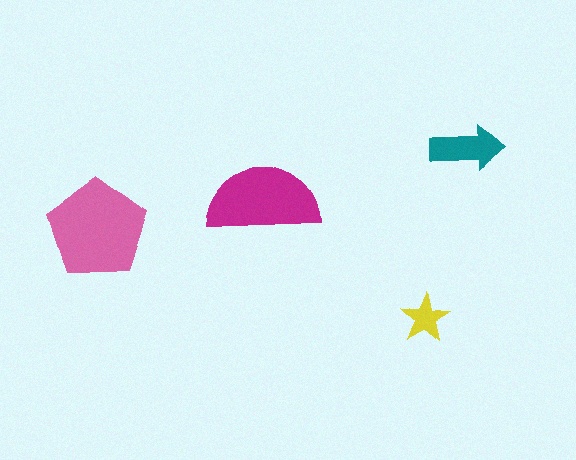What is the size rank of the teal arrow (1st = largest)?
3rd.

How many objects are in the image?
There are 4 objects in the image.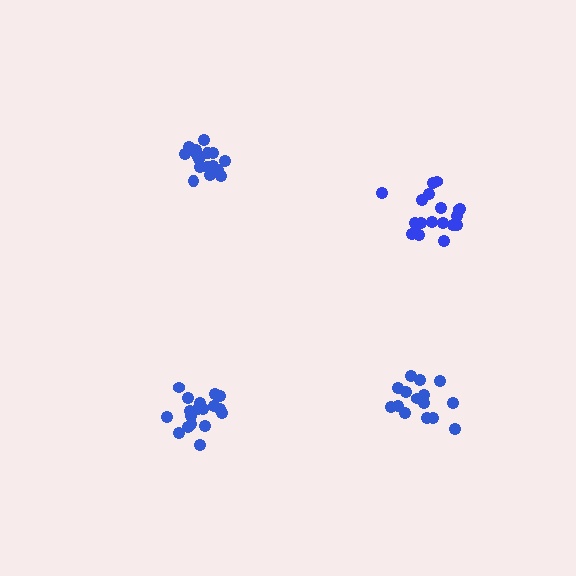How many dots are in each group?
Group 1: 19 dots, Group 2: 18 dots, Group 3: 17 dots, Group 4: 18 dots (72 total).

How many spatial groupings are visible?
There are 4 spatial groupings.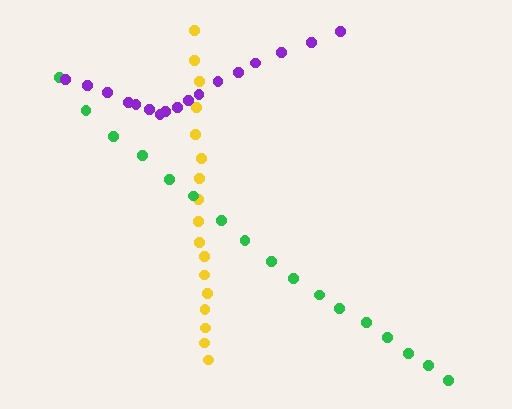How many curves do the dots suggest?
There are 3 distinct paths.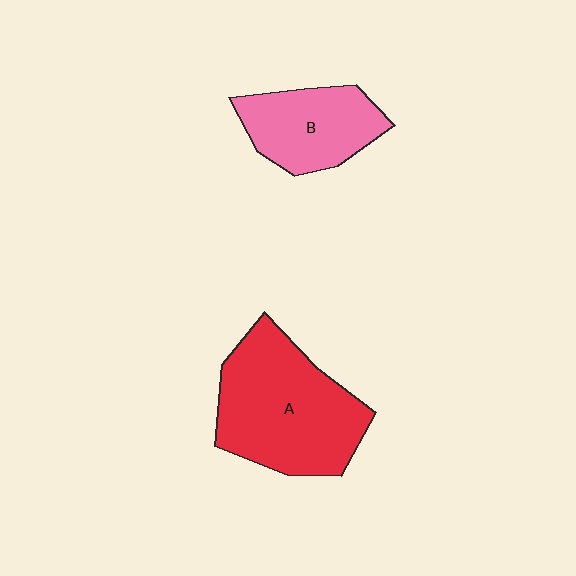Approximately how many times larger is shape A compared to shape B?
Approximately 1.7 times.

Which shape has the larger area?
Shape A (red).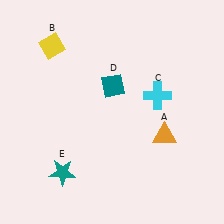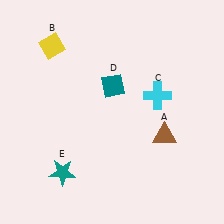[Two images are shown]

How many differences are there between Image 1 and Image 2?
There is 1 difference between the two images.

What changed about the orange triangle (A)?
In Image 1, A is orange. In Image 2, it changed to brown.